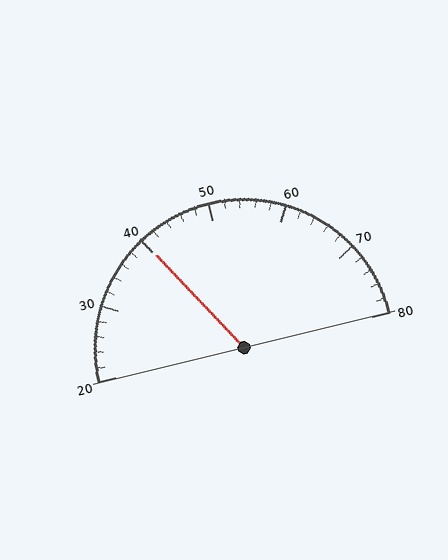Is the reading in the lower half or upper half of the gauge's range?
The reading is in the lower half of the range (20 to 80).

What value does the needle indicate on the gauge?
The needle indicates approximately 40.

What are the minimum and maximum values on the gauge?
The gauge ranges from 20 to 80.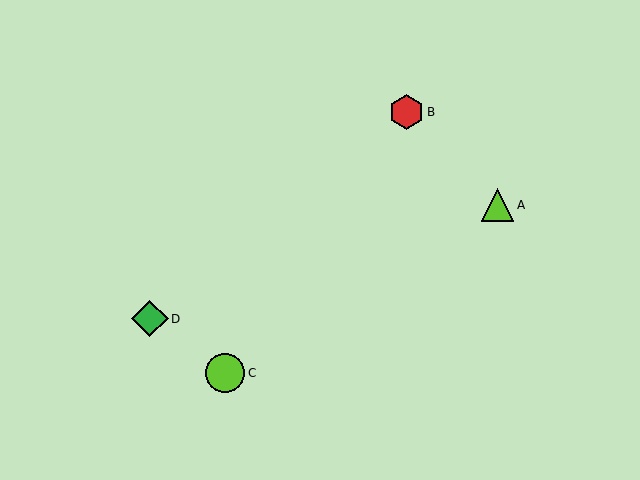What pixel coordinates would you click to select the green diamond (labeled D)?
Click at (150, 319) to select the green diamond D.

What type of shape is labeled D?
Shape D is a green diamond.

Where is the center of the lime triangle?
The center of the lime triangle is at (498, 205).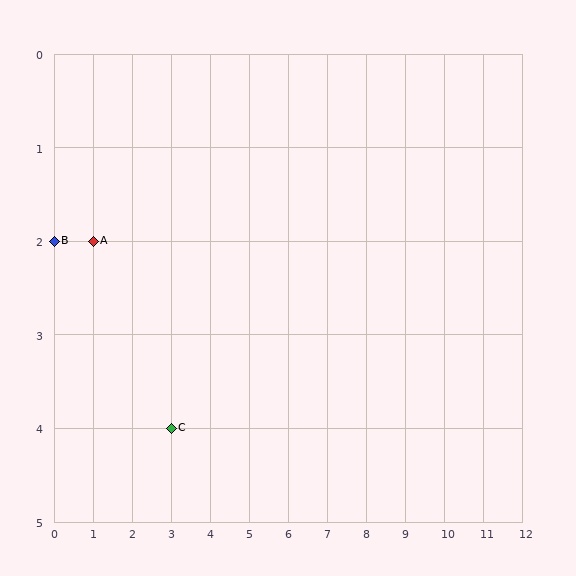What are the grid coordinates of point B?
Point B is at grid coordinates (0, 2).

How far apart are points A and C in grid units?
Points A and C are 2 columns and 2 rows apart (about 2.8 grid units diagonally).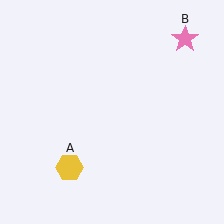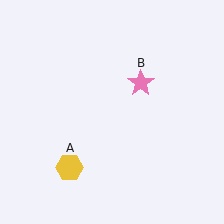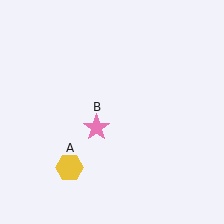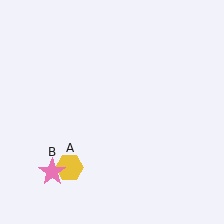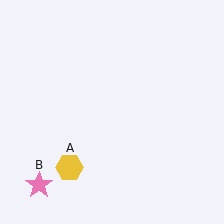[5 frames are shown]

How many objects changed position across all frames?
1 object changed position: pink star (object B).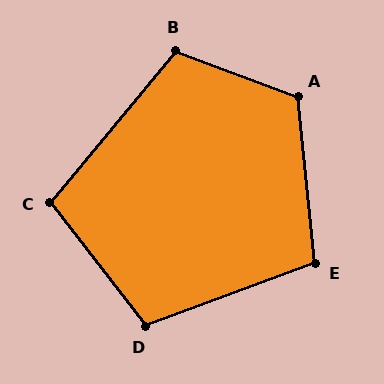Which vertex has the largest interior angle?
A, at approximately 117 degrees.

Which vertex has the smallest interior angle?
C, at approximately 103 degrees.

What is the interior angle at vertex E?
Approximately 104 degrees (obtuse).